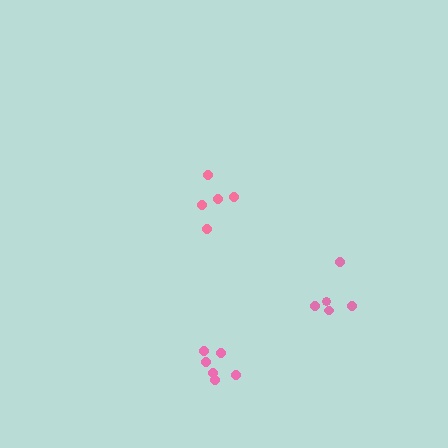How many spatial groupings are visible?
There are 3 spatial groupings.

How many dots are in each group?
Group 1: 5 dots, Group 2: 6 dots, Group 3: 5 dots (16 total).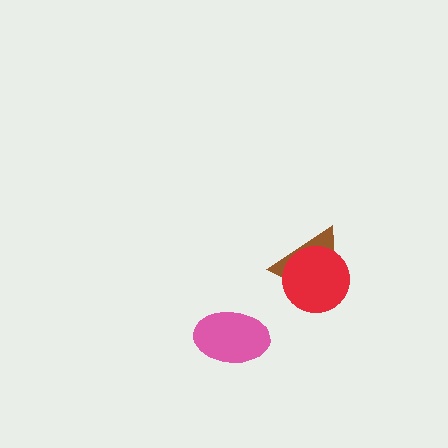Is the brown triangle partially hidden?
Yes, it is partially covered by another shape.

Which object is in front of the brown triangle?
The red circle is in front of the brown triangle.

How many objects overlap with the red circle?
1 object overlaps with the red circle.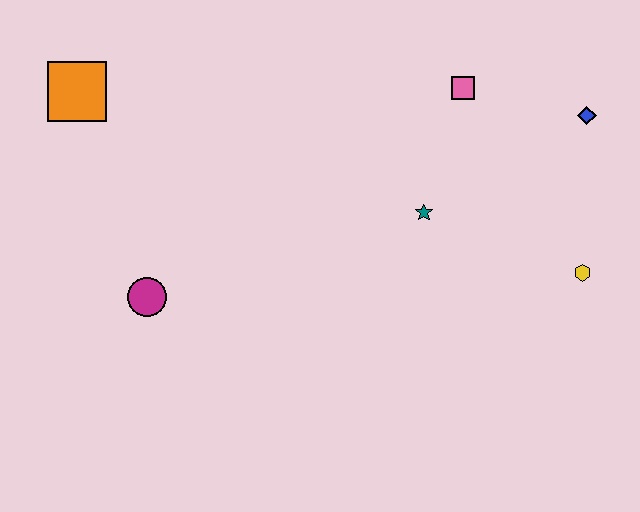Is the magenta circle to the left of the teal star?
Yes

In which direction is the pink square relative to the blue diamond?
The pink square is to the left of the blue diamond.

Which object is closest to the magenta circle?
The orange square is closest to the magenta circle.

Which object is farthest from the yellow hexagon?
The orange square is farthest from the yellow hexagon.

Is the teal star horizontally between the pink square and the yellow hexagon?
No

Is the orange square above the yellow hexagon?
Yes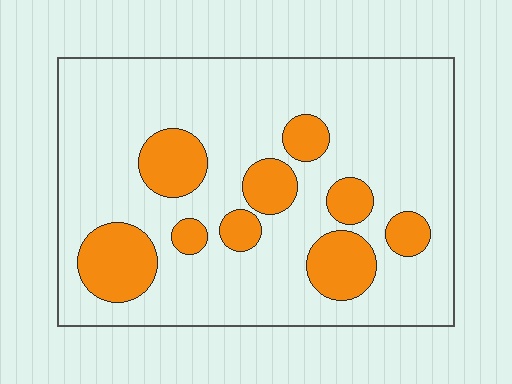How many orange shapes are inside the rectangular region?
9.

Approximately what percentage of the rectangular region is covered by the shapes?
Approximately 20%.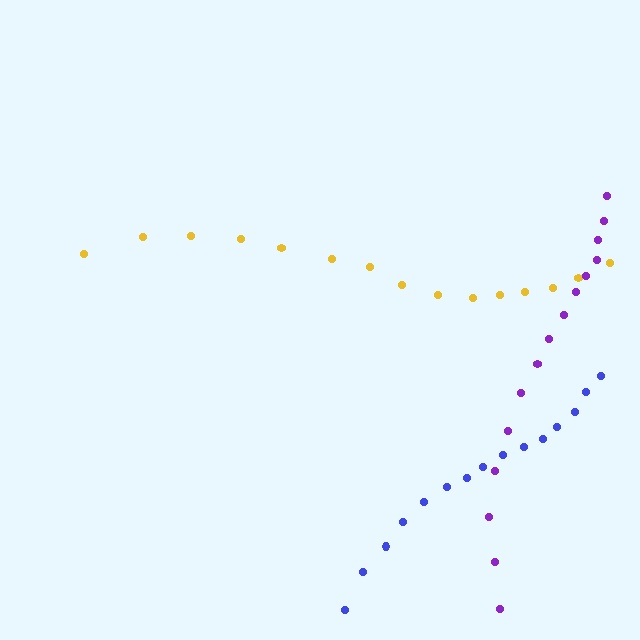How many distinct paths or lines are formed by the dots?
There are 3 distinct paths.